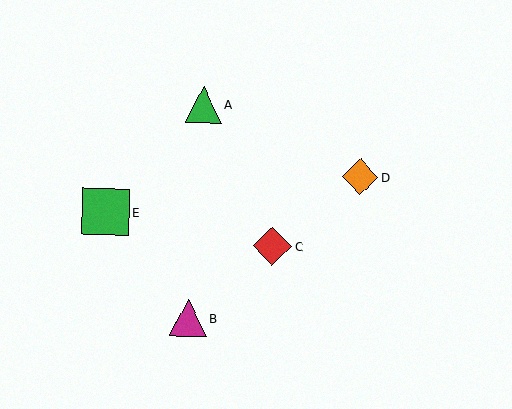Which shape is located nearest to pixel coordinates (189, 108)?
The green triangle (labeled A) at (203, 105) is nearest to that location.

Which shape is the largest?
The green square (labeled E) is the largest.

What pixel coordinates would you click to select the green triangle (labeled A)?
Click at (203, 105) to select the green triangle A.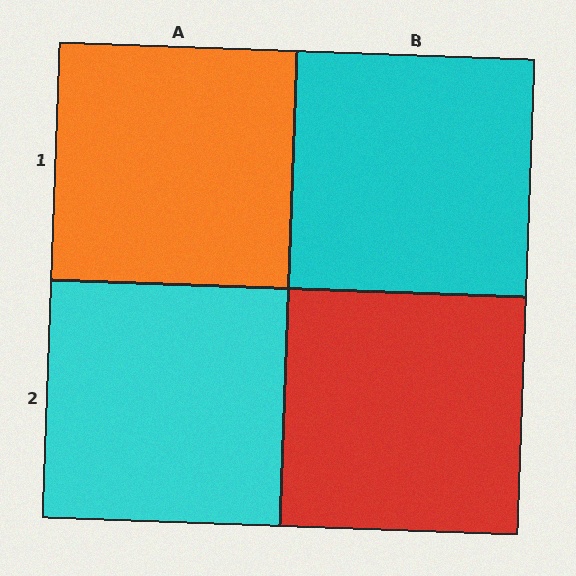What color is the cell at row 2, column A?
Cyan.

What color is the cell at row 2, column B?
Red.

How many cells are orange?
1 cell is orange.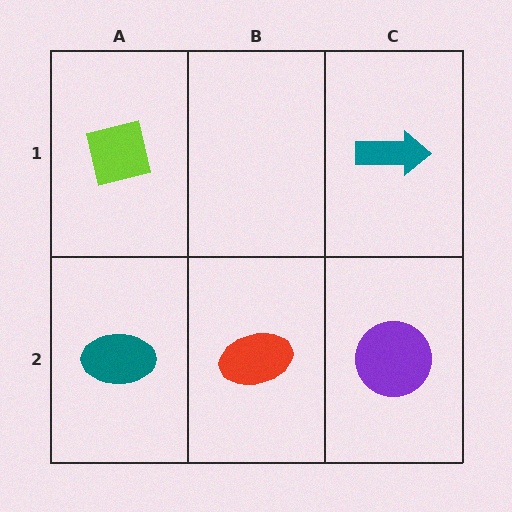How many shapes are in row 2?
3 shapes.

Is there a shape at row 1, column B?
No, that cell is empty.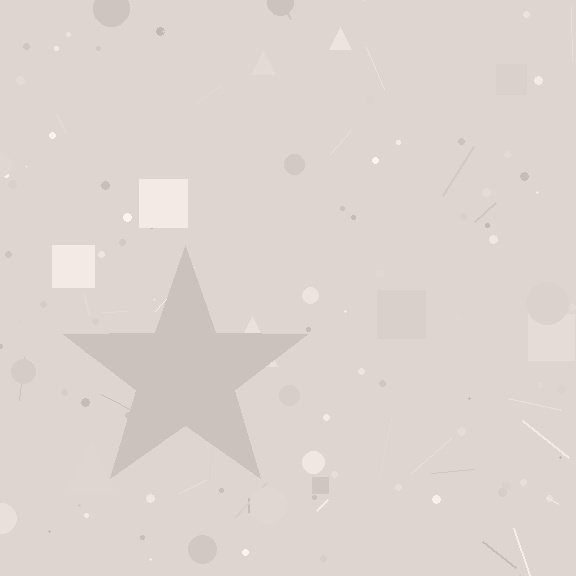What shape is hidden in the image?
A star is hidden in the image.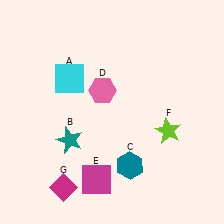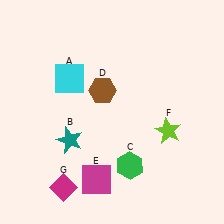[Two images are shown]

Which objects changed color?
C changed from teal to green. D changed from pink to brown.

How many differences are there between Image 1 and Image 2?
There are 2 differences between the two images.